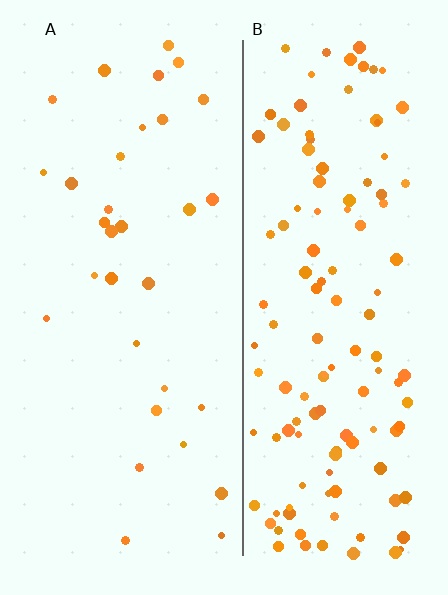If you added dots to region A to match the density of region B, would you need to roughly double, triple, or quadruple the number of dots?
Approximately quadruple.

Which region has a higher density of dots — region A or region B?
B (the right).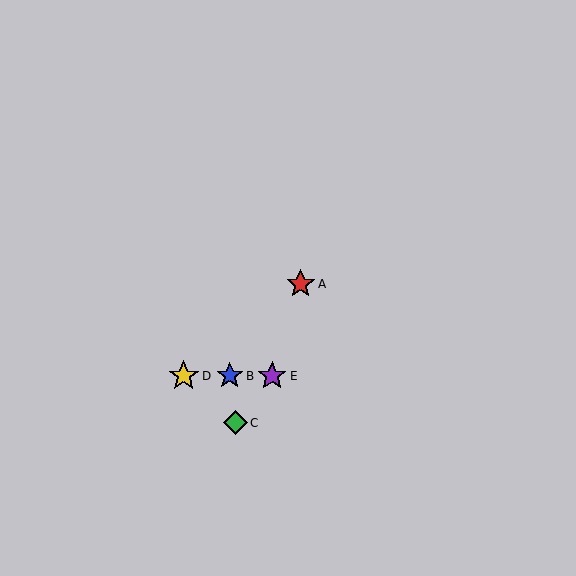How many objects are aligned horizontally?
3 objects (B, D, E) are aligned horizontally.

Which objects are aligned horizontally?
Objects B, D, E are aligned horizontally.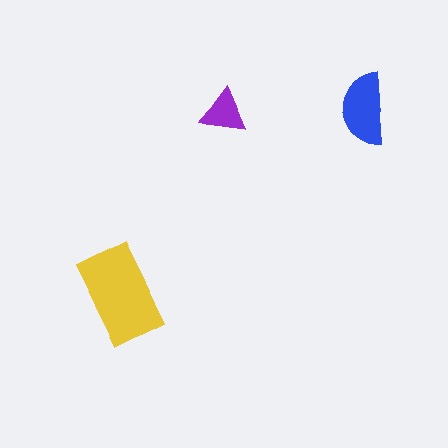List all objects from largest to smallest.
The yellow rectangle, the blue semicircle, the purple triangle.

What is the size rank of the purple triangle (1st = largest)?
3rd.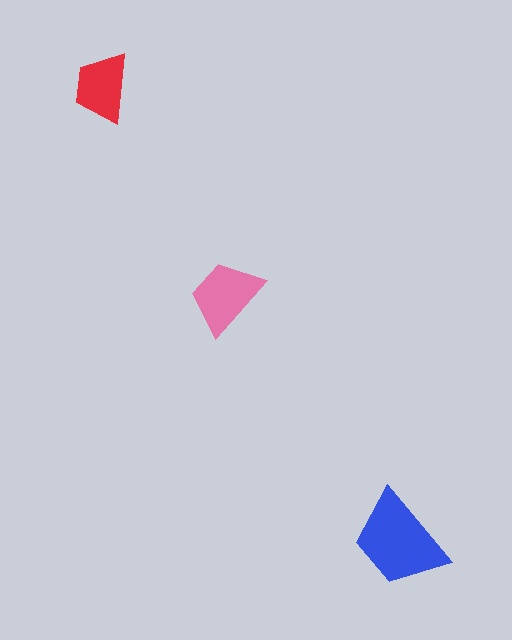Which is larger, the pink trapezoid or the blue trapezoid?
The blue one.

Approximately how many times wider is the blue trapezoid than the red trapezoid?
About 1.5 times wider.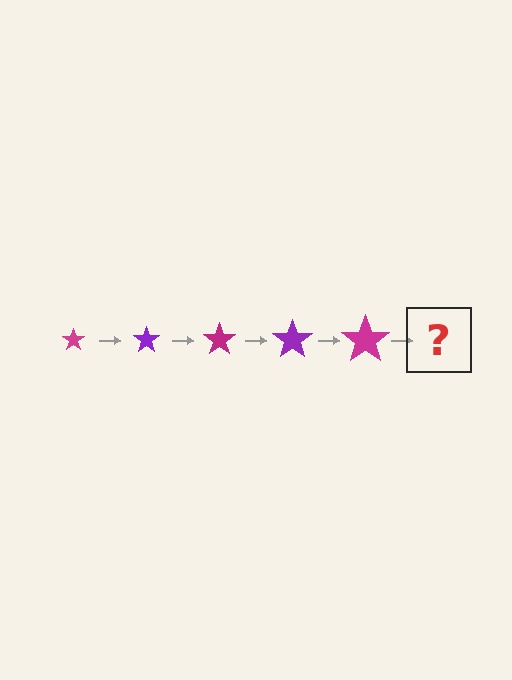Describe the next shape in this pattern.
It should be a purple star, larger than the previous one.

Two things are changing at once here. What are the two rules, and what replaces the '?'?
The two rules are that the star grows larger each step and the color cycles through magenta and purple. The '?' should be a purple star, larger than the previous one.